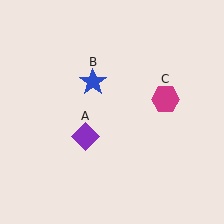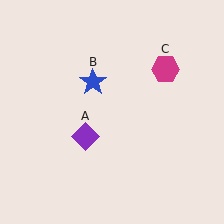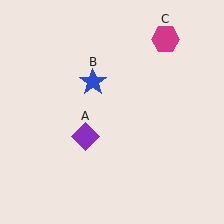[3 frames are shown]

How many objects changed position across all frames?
1 object changed position: magenta hexagon (object C).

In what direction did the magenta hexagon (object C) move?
The magenta hexagon (object C) moved up.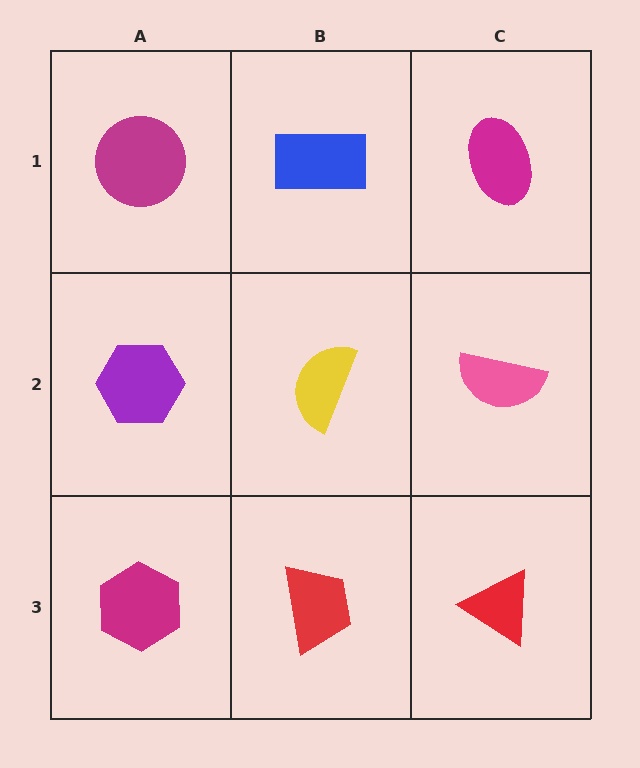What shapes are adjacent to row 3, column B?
A yellow semicircle (row 2, column B), a magenta hexagon (row 3, column A), a red triangle (row 3, column C).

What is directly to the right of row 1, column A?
A blue rectangle.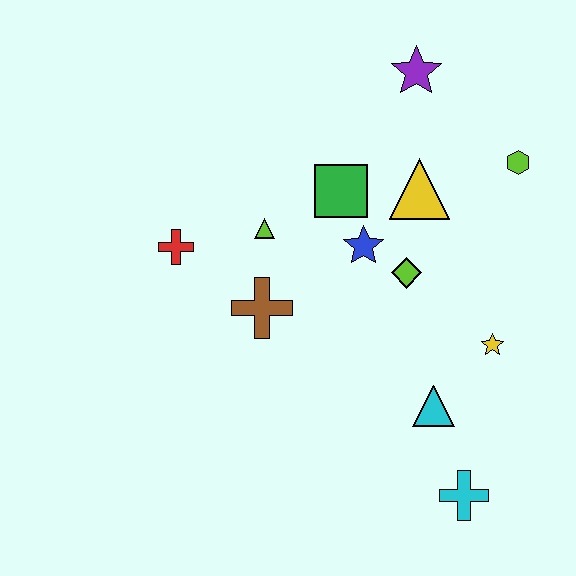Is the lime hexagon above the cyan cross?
Yes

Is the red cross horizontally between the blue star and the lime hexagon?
No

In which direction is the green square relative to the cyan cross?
The green square is above the cyan cross.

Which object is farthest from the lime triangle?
The cyan cross is farthest from the lime triangle.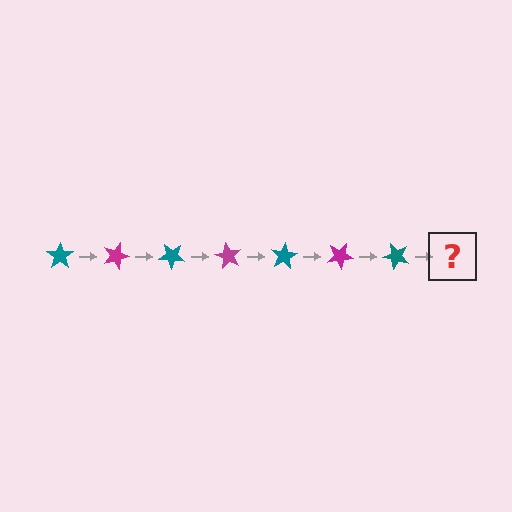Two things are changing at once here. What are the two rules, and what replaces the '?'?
The two rules are that it rotates 20 degrees each step and the color cycles through teal and magenta. The '?' should be a magenta star, rotated 140 degrees from the start.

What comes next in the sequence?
The next element should be a magenta star, rotated 140 degrees from the start.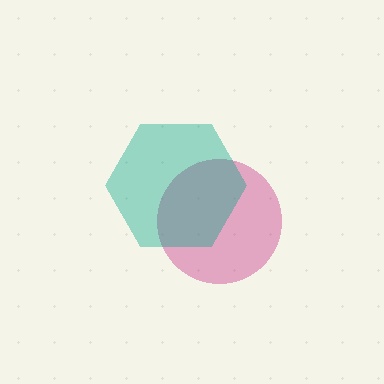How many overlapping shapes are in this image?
There are 2 overlapping shapes in the image.